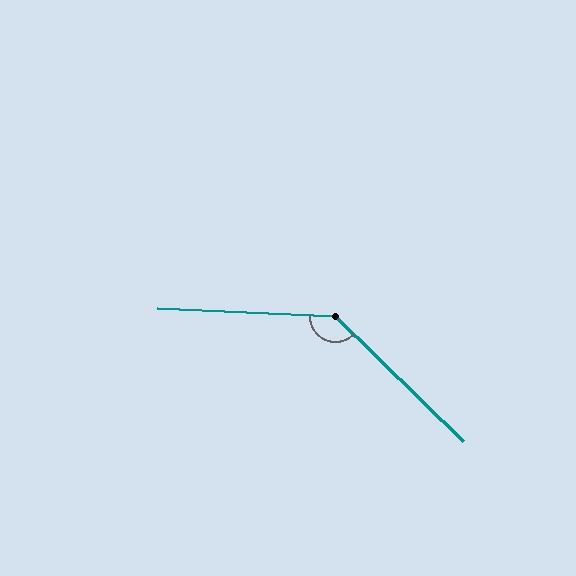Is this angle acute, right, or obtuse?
It is obtuse.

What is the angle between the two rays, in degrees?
Approximately 138 degrees.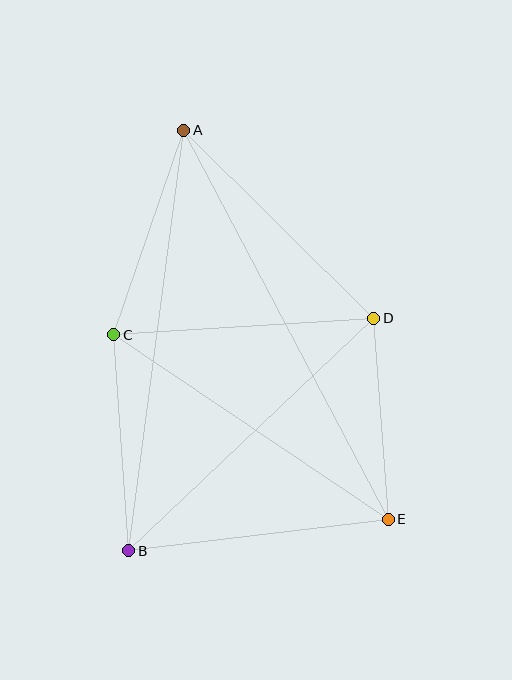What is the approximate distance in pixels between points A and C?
The distance between A and C is approximately 216 pixels.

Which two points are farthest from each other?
Points A and E are farthest from each other.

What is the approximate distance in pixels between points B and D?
The distance between B and D is approximately 338 pixels.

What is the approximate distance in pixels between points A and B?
The distance between A and B is approximately 424 pixels.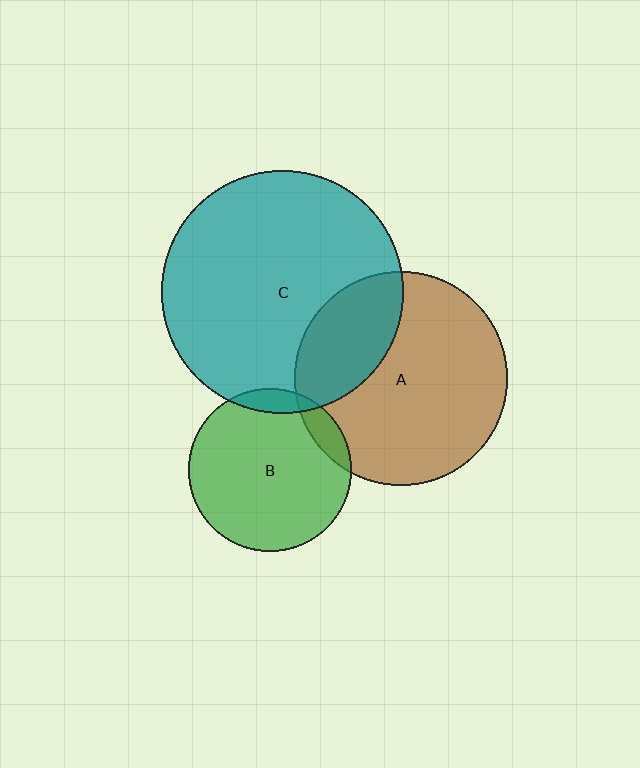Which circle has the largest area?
Circle C (teal).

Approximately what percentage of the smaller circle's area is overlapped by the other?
Approximately 30%.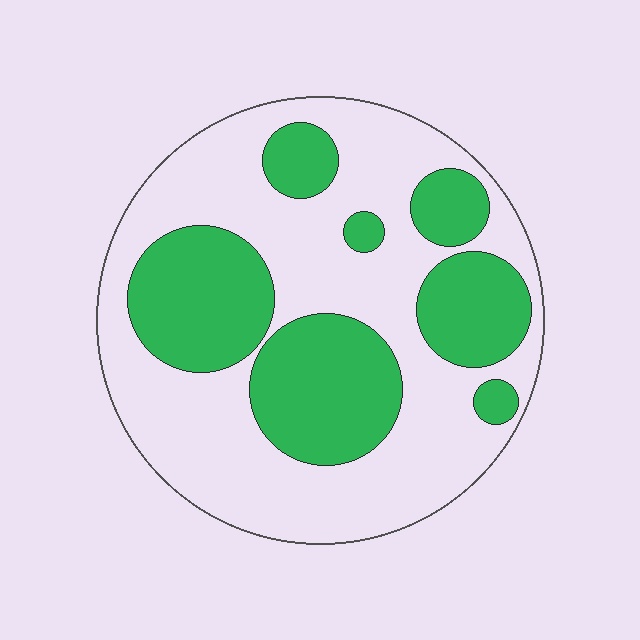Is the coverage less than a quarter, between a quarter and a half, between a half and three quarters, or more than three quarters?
Between a quarter and a half.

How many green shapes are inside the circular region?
7.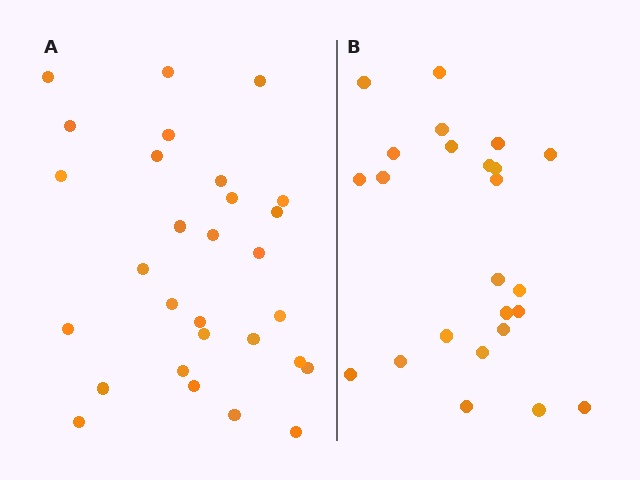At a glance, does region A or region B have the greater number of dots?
Region A (the left region) has more dots.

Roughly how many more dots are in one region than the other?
Region A has about 5 more dots than region B.